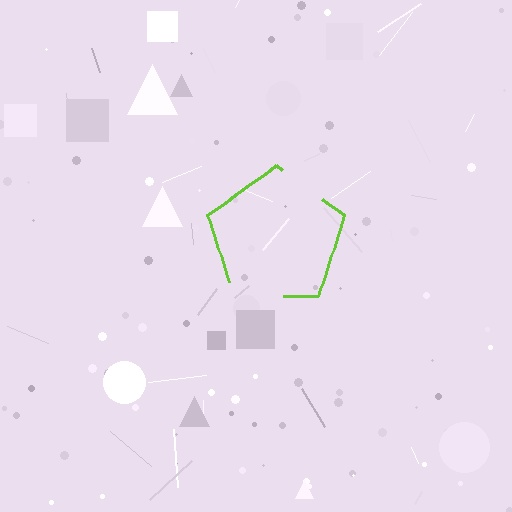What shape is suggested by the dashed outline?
The dashed outline suggests a pentagon.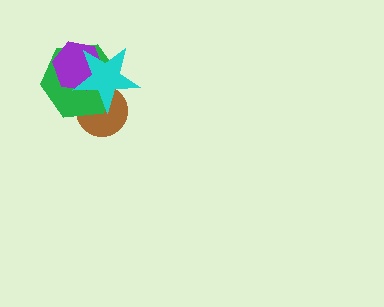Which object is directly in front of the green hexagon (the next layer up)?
The purple hexagon is directly in front of the green hexagon.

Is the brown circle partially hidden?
Yes, it is partially covered by another shape.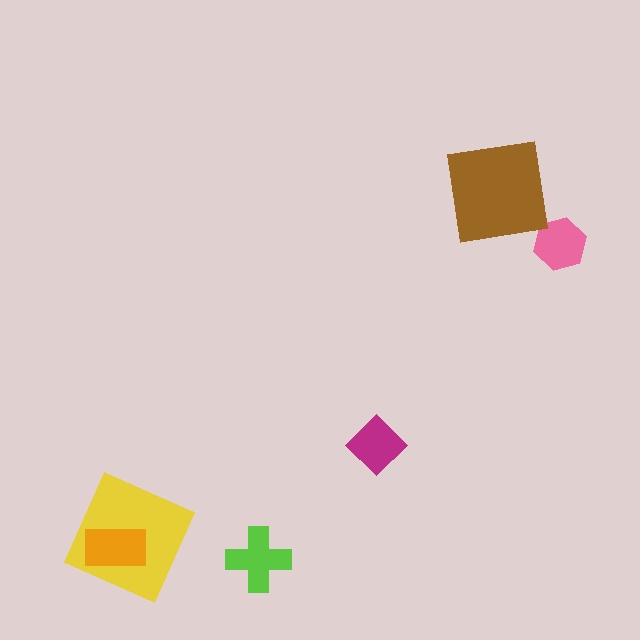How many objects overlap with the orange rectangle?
1 object overlaps with the orange rectangle.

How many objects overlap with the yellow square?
1 object overlaps with the yellow square.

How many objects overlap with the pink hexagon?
0 objects overlap with the pink hexagon.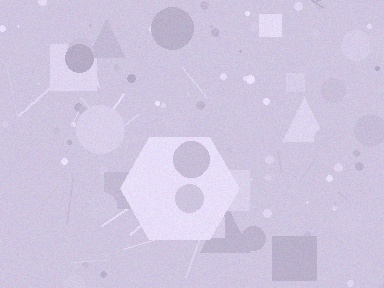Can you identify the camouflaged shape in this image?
The camouflaged shape is a hexagon.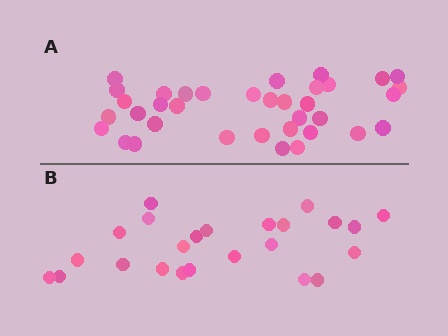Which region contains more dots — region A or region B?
Region A (the top region) has more dots.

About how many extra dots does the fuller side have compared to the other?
Region A has roughly 12 or so more dots than region B.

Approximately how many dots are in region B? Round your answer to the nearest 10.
About 20 dots. (The exact count is 24, which rounds to 20.)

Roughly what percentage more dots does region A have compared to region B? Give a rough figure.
About 50% more.